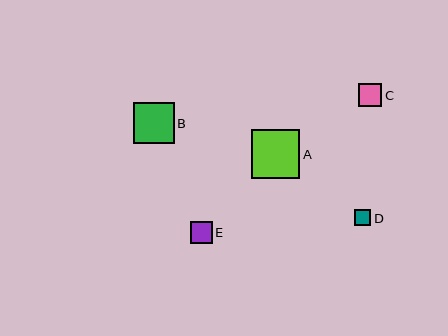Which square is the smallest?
Square D is the smallest with a size of approximately 16 pixels.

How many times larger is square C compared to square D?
Square C is approximately 1.4 times the size of square D.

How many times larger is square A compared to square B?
Square A is approximately 1.2 times the size of square B.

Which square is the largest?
Square A is the largest with a size of approximately 49 pixels.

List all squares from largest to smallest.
From largest to smallest: A, B, C, E, D.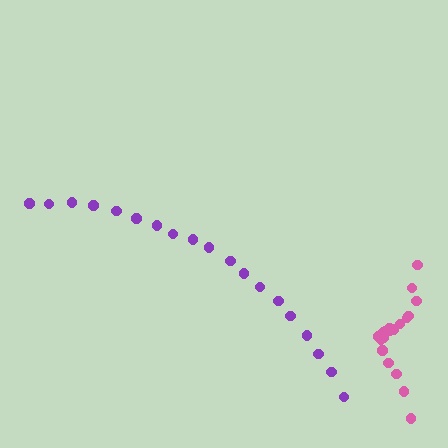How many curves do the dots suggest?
There are 2 distinct paths.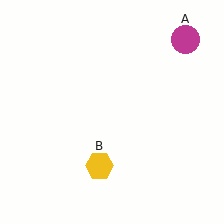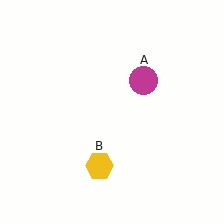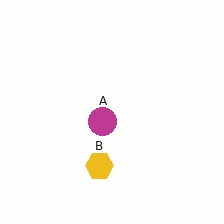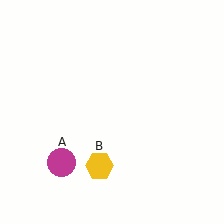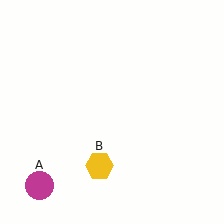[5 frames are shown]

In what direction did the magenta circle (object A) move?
The magenta circle (object A) moved down and to the left.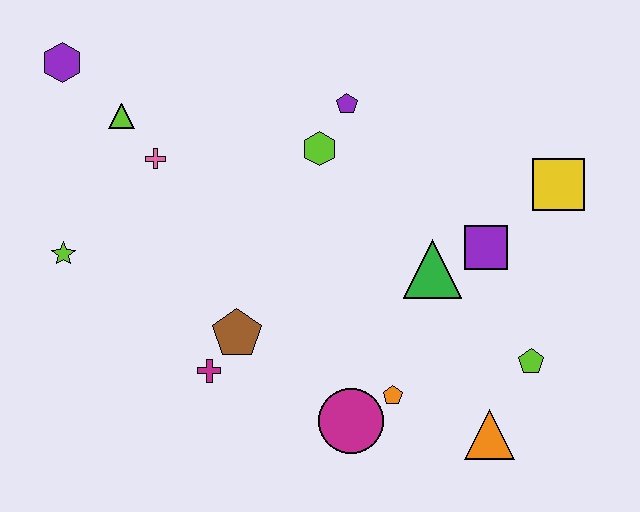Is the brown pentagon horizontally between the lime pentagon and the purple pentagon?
No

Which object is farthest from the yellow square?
The purple hexagon is farthest from the yellow square.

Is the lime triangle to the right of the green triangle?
No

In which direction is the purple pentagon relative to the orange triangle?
The purple pentagon is above the orange triangle.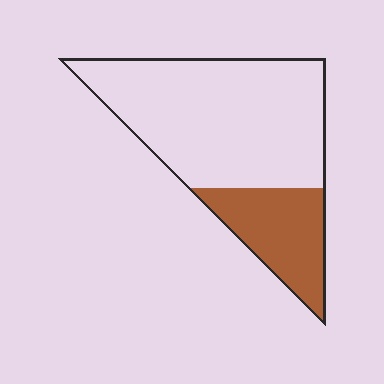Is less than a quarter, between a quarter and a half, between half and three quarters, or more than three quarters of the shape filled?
Between a quarter and a half.